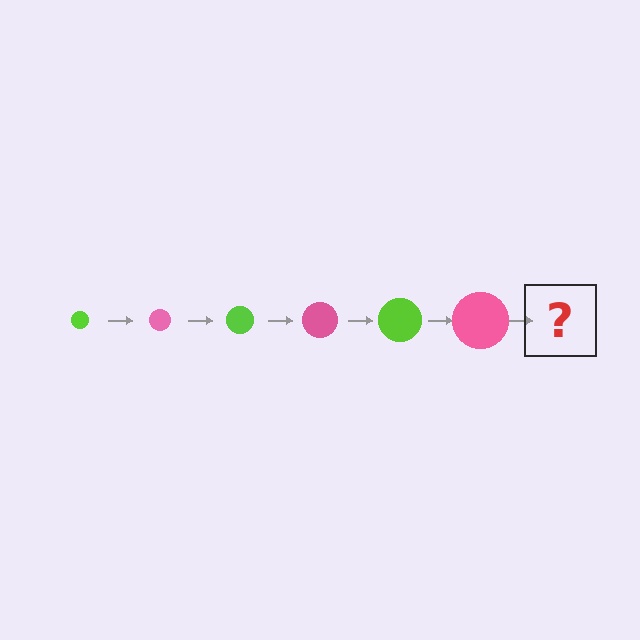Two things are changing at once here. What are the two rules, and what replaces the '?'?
The two rules are that the circle grows larger each step and the color cycles through lime and pink. The '?' should be a lime circle, larger than the previous one.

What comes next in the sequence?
The next element should be a lime circle, larger than the previous one.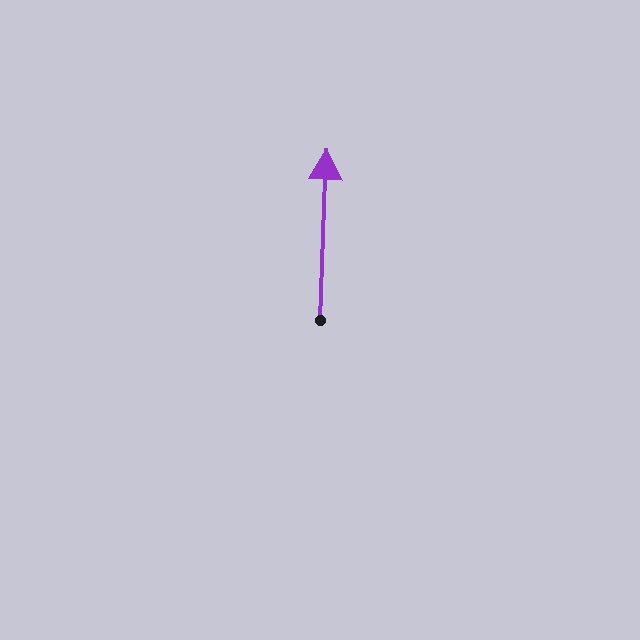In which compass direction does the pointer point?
North.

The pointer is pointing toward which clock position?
Roughly 12 o'clock.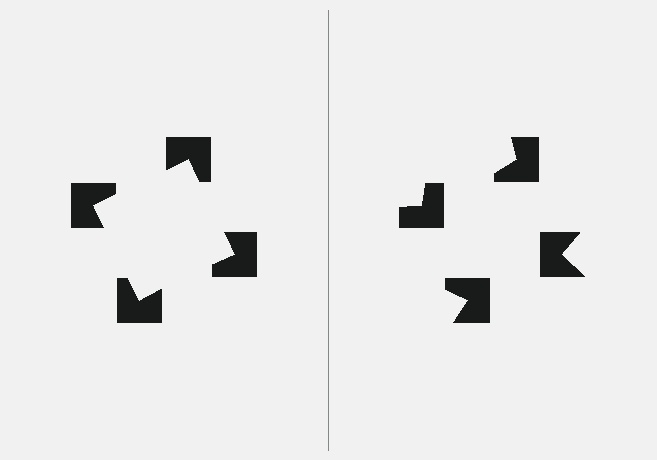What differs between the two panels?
The notched squares are positioned identically on both sides; only the wedge orientations differ. On the left they align to a square; on the right they are misaligned.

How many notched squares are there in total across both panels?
8 — 4 on each side.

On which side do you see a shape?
An illusory square appears on the left side. On the right side the wedge cuts are rotated, so no coherent shape forms.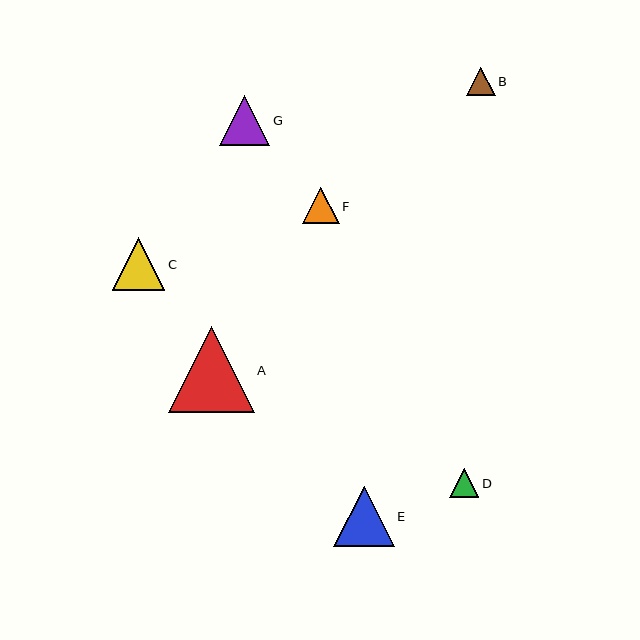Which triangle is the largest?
Triangle A is the largest with a size of approximately 86 pixels.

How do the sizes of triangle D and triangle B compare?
Triangle D and triangle B are approximately the same size.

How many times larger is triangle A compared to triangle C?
Triangle A is approximately 1.6 times the size of triangle C.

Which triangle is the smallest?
Triangle B is the smallest with a size of approximately 28 pixels.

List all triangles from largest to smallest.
From largest to smallest: A, E, C, G, F, D, B.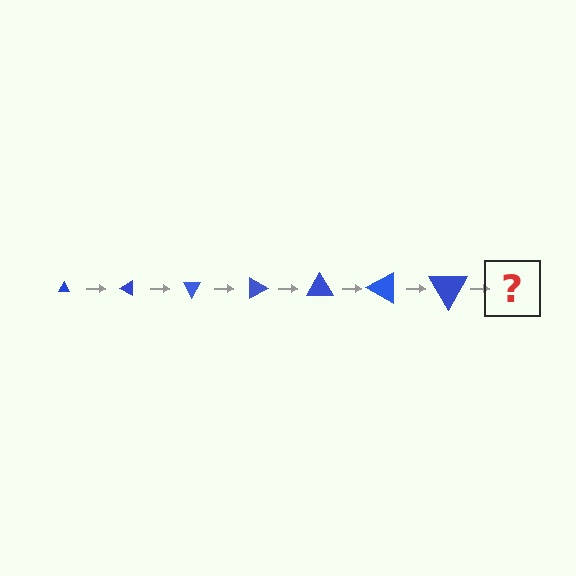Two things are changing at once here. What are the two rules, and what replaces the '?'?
The two rules are that the triangle grows larger each step and it rotates 30 degrees each step. The '?' should be a triangle, larger than the previous one and rotated 210 degrees from the start.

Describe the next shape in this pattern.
It should be a triangle, larger than the previous one and rotated 210 degrees from the start.